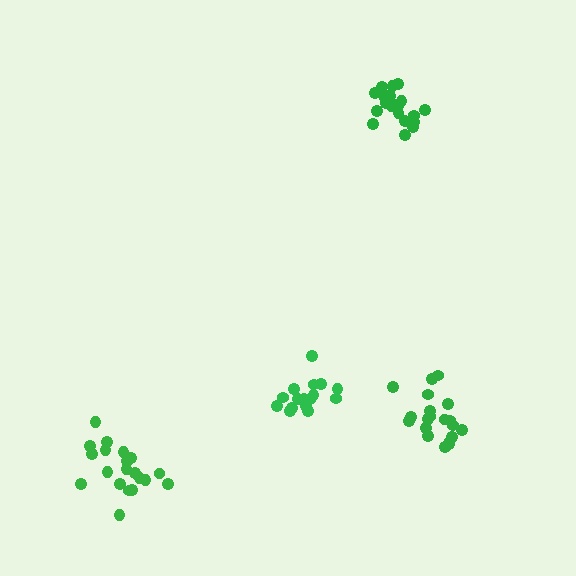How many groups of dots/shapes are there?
There are 4 groups.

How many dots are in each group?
Group 1: 16 dots, Group 2: 20 dots, Group 3: 20 dots, Group 4: 20 dots (76 total).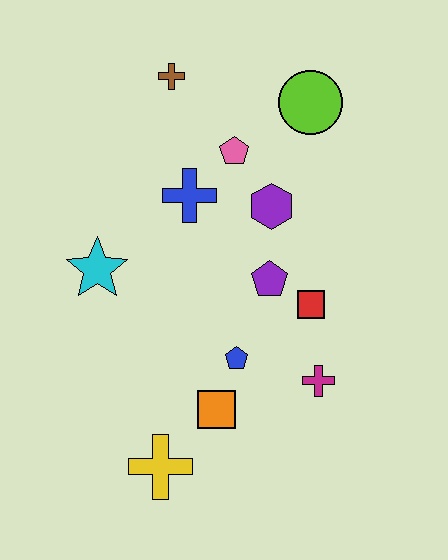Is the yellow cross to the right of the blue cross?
No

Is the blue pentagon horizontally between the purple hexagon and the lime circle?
No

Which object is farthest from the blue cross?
The yellow cross is farthest from the blue cross.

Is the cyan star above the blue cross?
No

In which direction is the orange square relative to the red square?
The orange square is below the red square.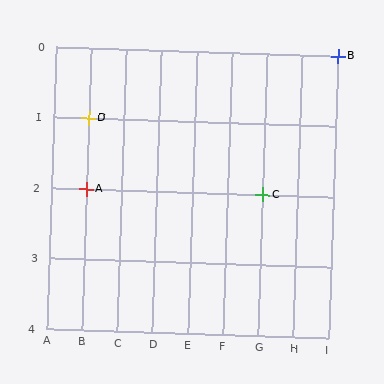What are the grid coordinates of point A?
Point A is at grid coordinates (B, 2).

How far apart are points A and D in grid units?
Points A and D are 1 row apart.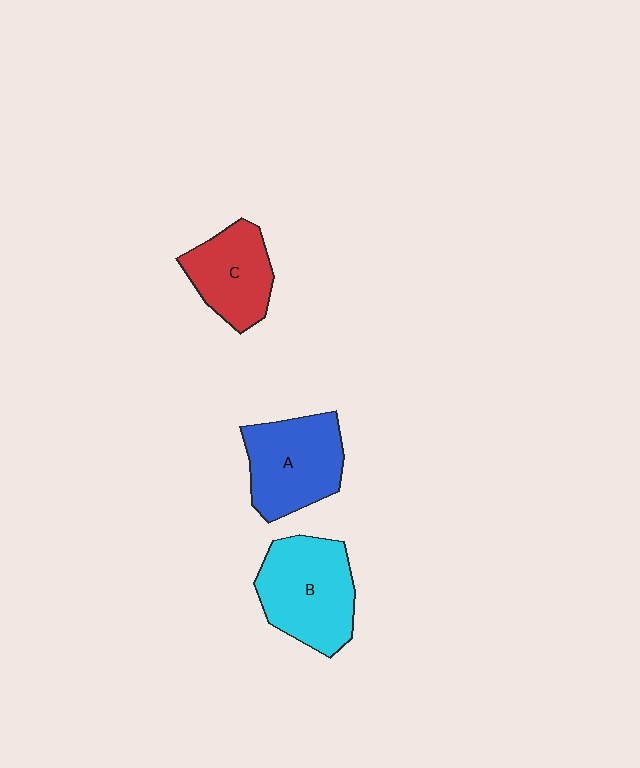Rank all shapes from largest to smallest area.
From largest to smallest: B (cyan), A (blue), C (red).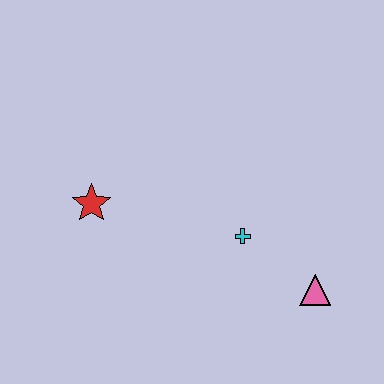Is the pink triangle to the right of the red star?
Yes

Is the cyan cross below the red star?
Yes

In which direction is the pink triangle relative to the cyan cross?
The pink triangle is to the right of the cyan cross.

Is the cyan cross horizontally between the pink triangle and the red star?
Yes